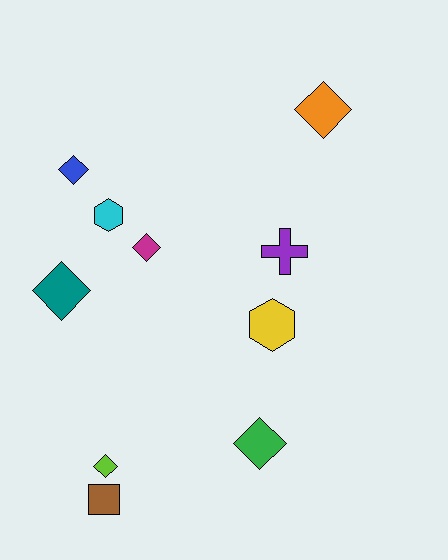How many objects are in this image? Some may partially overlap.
There are 10 objects.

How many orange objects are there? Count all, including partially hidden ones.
There is 1 orange object.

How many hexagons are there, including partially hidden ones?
There are 2 hexagons.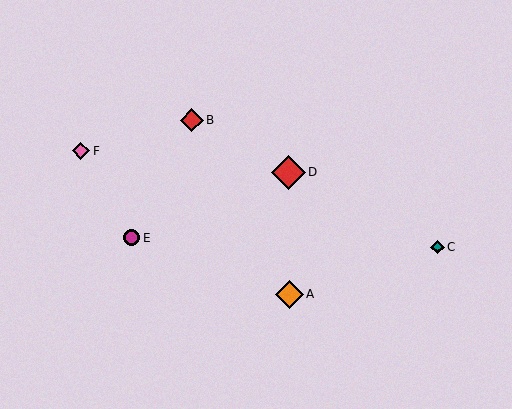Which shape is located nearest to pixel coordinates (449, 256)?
The teal diamond (labeled C) at (438, 247) is nearest to that location.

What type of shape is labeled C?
Shape C is a teal diamond.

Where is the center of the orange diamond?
The center of the orange diamond is at (289, 294).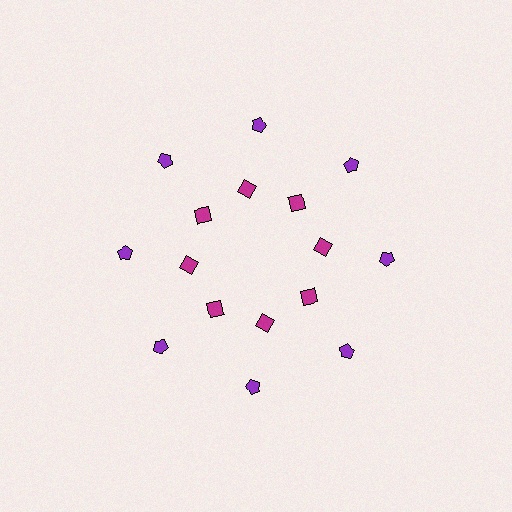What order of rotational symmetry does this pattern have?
This pattern has 8-fold rotational symmetry.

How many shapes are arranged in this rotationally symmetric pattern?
There are 16 shapes, arranged in 8 groups of 2.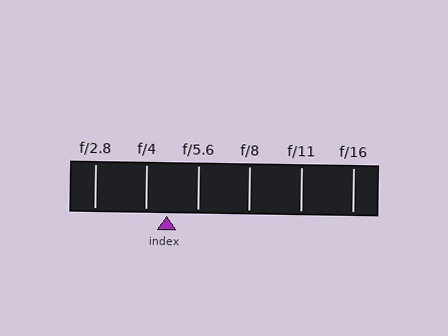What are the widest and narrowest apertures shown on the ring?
The widest aperture shown is f/2.8 and the narrowest is f/16.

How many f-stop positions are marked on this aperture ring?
There are 6 f-stop positions marked.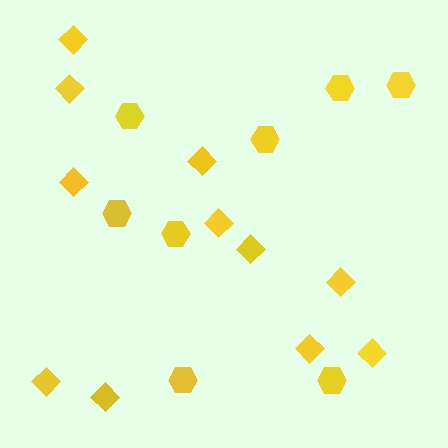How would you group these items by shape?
There are 2 groups: one group of diamonds (11) and one group of hexagons (8).